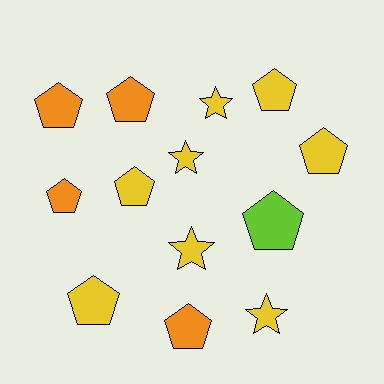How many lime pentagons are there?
There is 1 lime pentagon.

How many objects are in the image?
There are 13 objects.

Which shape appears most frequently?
Pentagon, with 9 objects.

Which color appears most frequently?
Yellow, with 8 objects.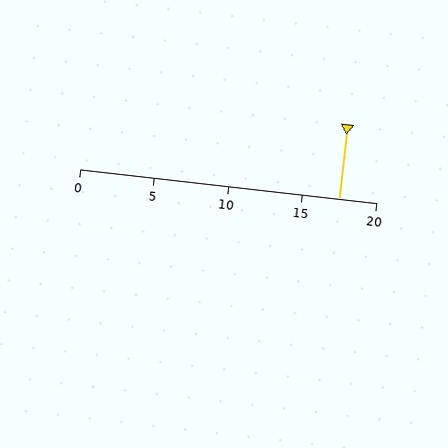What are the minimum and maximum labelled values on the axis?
The axis runs from 0 to 20.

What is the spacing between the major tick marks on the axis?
The major ticks are spaced 5 apart.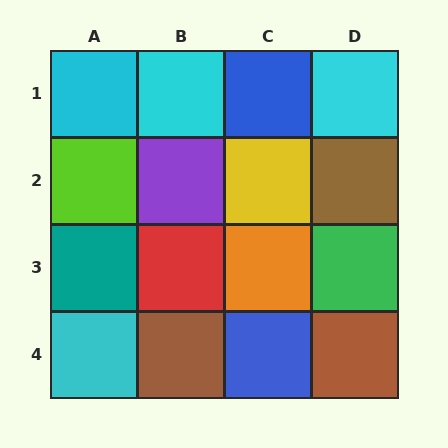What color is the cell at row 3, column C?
Orange.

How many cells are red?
1 cell is red.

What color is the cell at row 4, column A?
Cyan.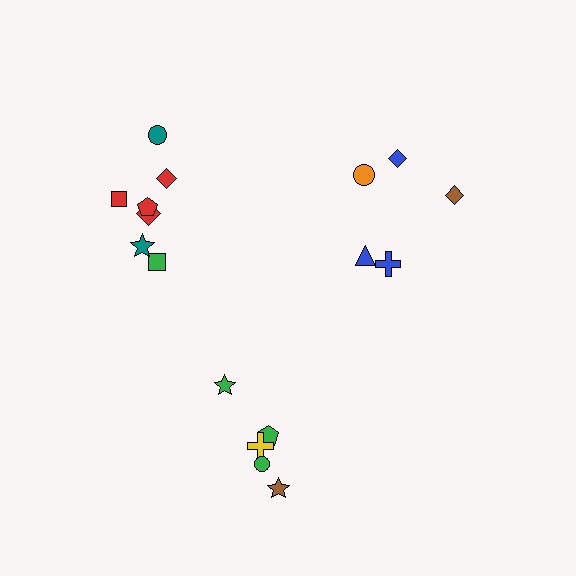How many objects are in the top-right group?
There are 5 objects.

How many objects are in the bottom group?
There are 5 objects.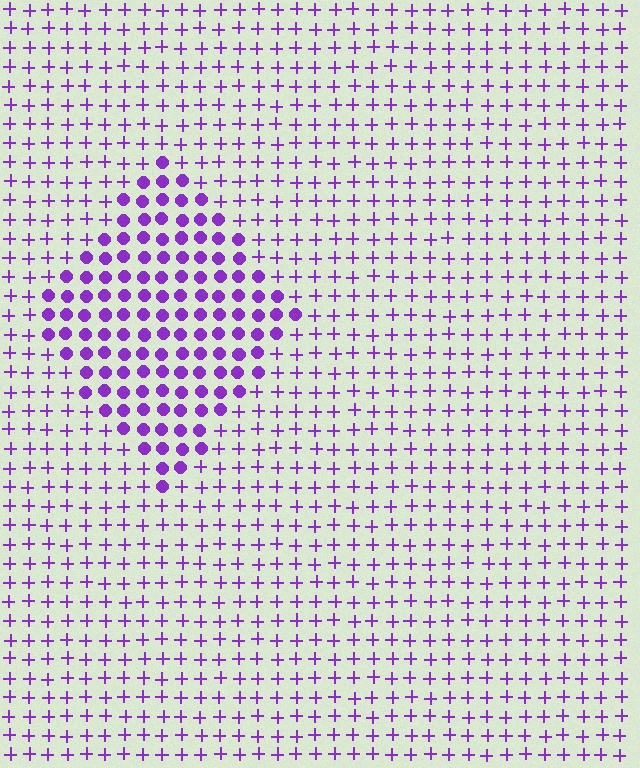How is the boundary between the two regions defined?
The boundary is defined by a change in element shape: circles inside vs. plus signs outside. All elements share the same color and spacing.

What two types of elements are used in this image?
The image uses circles inside the diamond region and plus signs outside it.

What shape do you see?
I see a diamond.